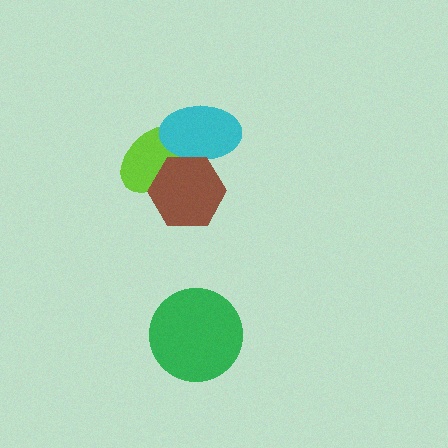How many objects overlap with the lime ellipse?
2 objects overlap with the lime ellipse.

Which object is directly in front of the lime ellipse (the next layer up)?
The cyan ellipse is directly in front of the lime ellipse.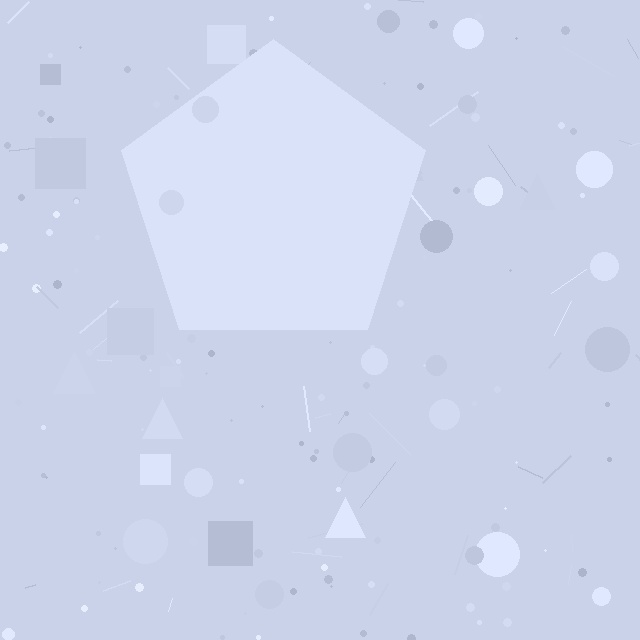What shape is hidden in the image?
A pentagon is hidden in the image.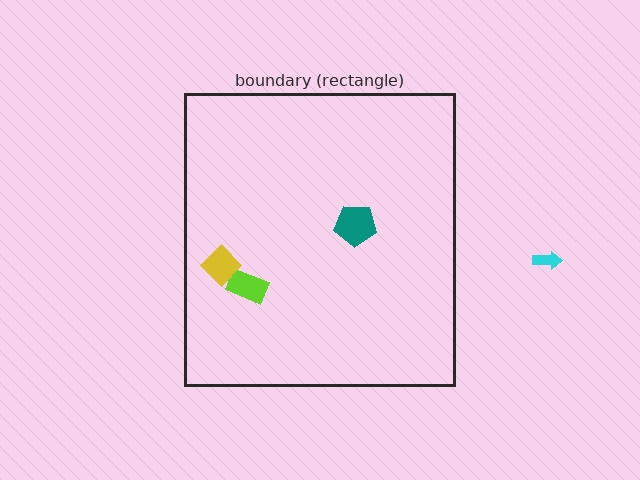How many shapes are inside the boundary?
3 inside, 1 outside.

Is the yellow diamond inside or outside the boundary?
Inside.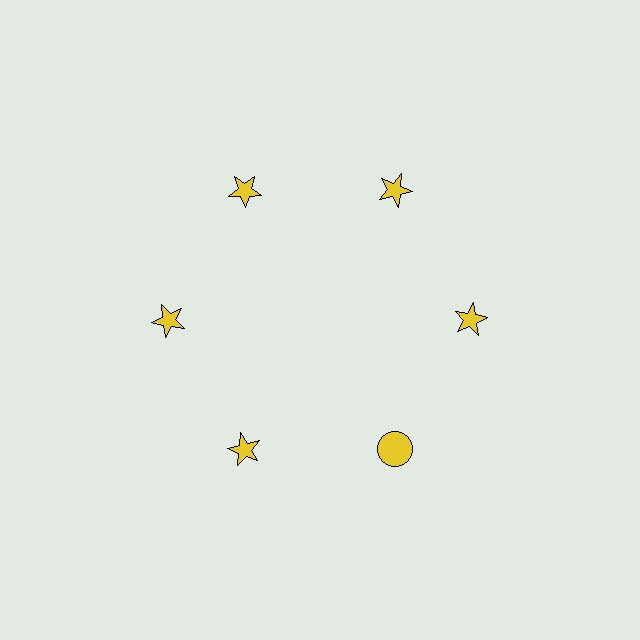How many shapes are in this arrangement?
There are 6 shapes arranged in a ring pattern.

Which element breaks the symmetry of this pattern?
The yellow circle at roughly the 5 o'clock position breaks the symmetry. All other shapes are yellow stars.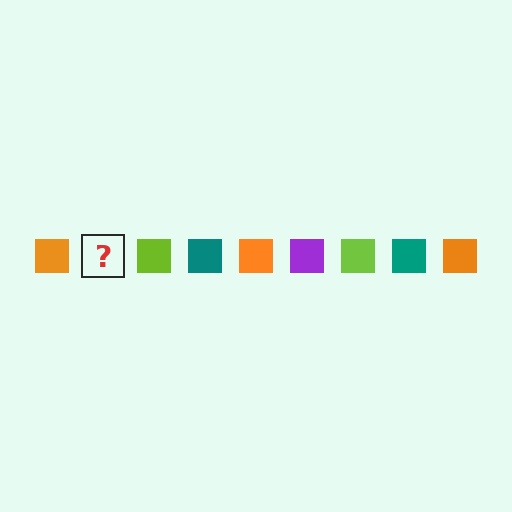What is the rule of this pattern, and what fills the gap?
The rule is that the pattern cycles through orange, purple, lime, teal squares. The gap should be filled with a purple square.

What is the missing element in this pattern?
The missing element is a purple square.